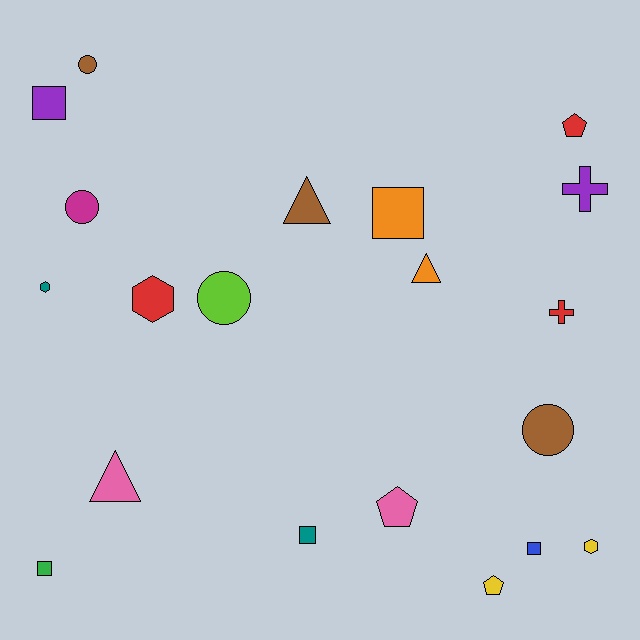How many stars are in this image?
There are no stars.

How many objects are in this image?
There are 20 objects.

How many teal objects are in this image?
There are 2 teal objects.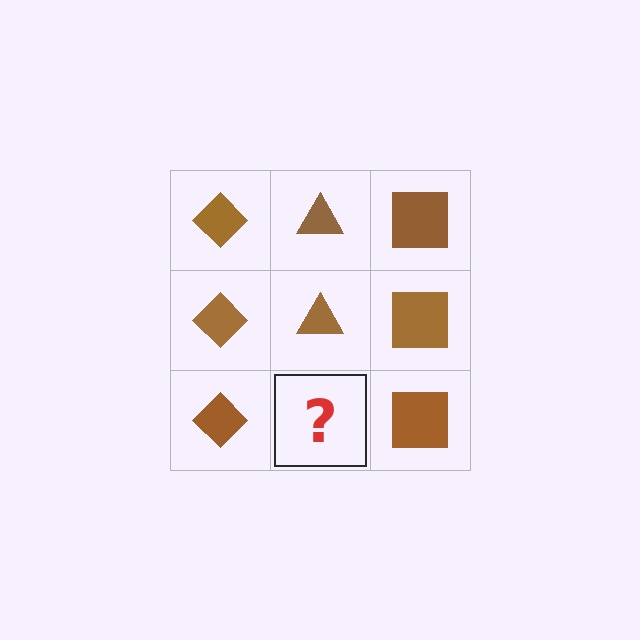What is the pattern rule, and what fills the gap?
The rule is that each column has a consistent shape. The gap should be filled with a brown triangle.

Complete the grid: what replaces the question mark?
The question mark should be replaced with a brown triangle.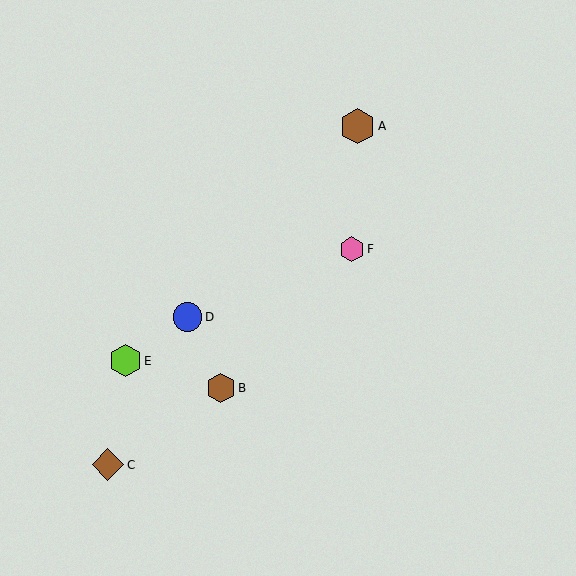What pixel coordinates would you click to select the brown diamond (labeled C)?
Click at (108, 465) to select the brown diamond C.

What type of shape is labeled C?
Shape C is a brown diamond.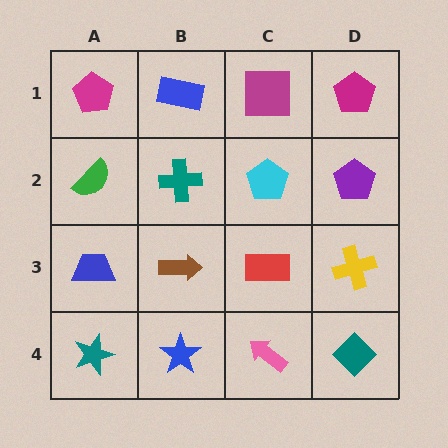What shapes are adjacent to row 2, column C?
A magenta square (row 1, column C), a red rectangle (row 3, column C), a teal cross (row 2, column B), a purple pentagon (row 2, column D).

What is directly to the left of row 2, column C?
A teal cross.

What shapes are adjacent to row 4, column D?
A yellow cross (row 3, column D), a pink arrow (row 4, column C).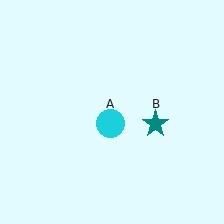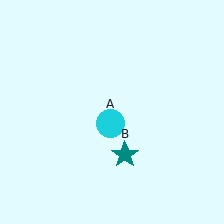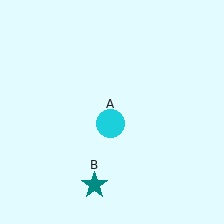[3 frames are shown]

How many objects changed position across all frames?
1 object changed position: teal star (object B).